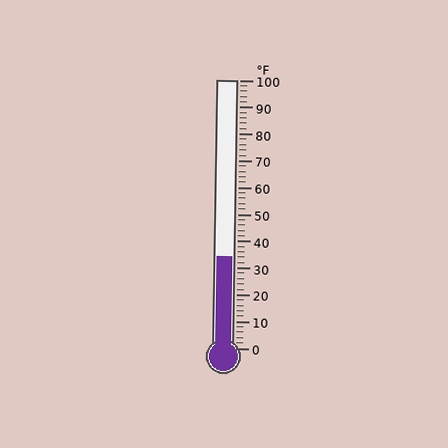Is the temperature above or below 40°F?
The temperature is below 40°F.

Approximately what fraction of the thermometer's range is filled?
The thermometer is filled to approximately 35% of its range.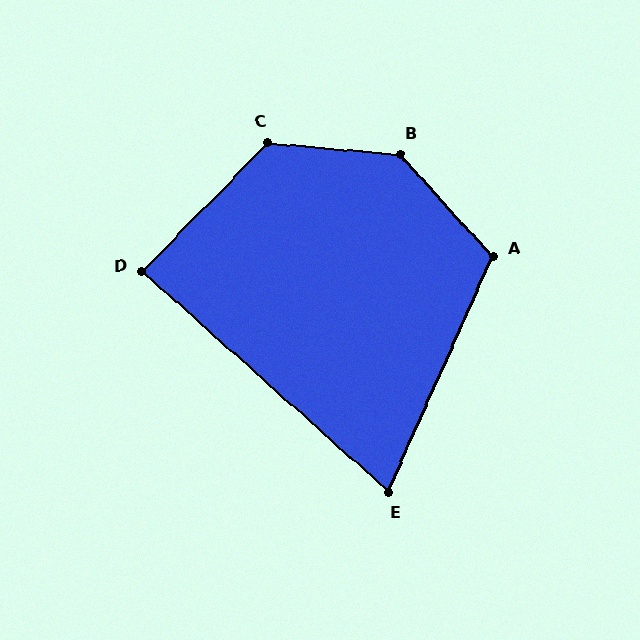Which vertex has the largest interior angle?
B, at approximately 137 degrees.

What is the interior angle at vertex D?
Approximately 87 degrees (approximately right).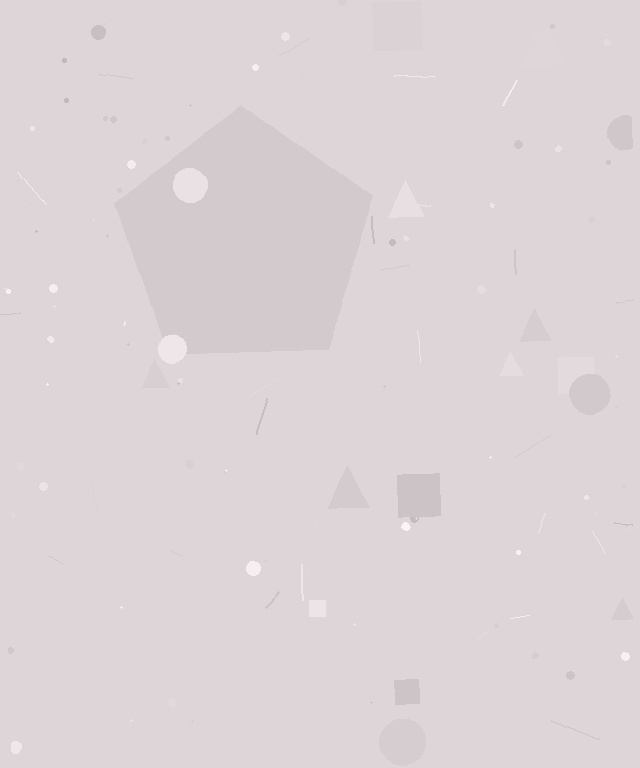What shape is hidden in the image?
A pentagon is hidden in the image.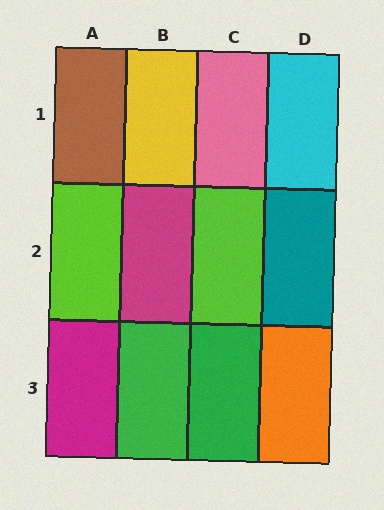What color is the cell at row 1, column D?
Cyan.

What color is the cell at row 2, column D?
Teal.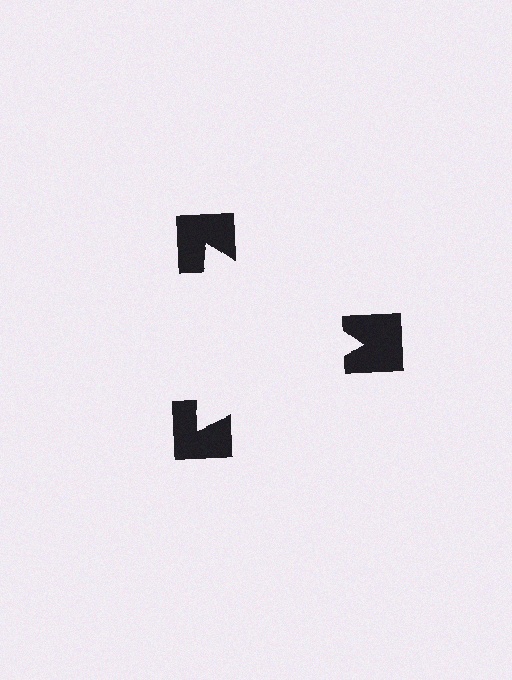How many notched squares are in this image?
There are 3 — one at each vertex of the illusory triangle.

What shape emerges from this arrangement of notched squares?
An illusory triangle — its edges are inferred from the aligned wedge cuts in the notched squares, not physically drawn.